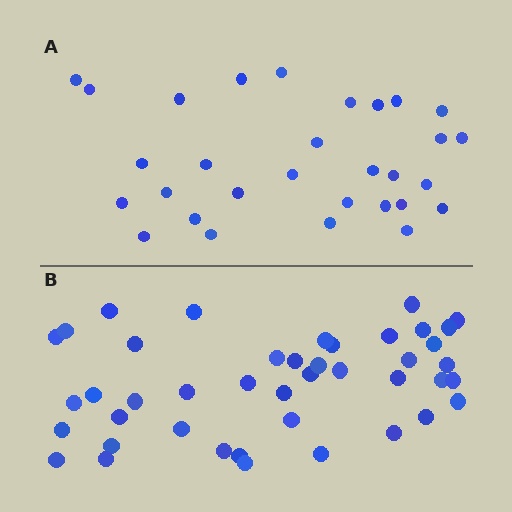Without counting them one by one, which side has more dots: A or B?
Region B (the bottom region) has more dots.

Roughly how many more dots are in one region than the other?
Region B has approximately 15 more dots than region A.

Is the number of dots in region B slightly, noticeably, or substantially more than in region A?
Region B has noticeably more, but not dramatically so. The ratio is roughly 1.4 to 1.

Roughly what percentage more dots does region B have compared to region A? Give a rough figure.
About 45% more.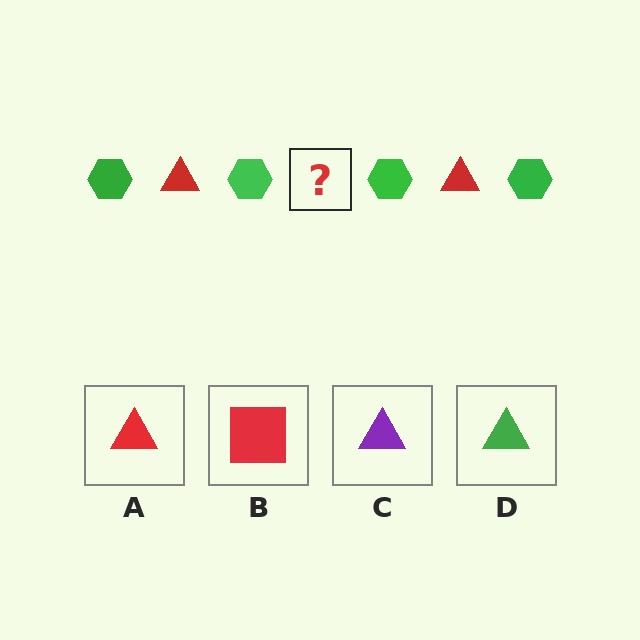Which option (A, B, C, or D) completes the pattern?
A.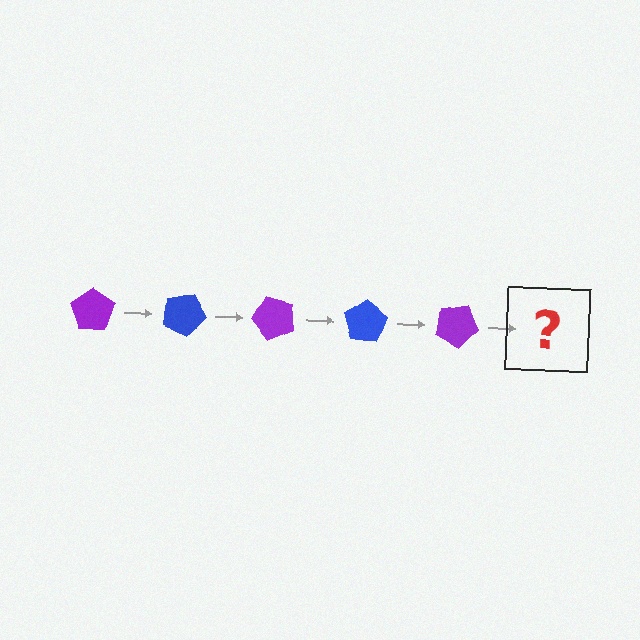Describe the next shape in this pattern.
It should be a blue pentagon, rotated 125 degrees from the start.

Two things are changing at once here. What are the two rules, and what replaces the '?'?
The two rules are that it rotates 25 degrees each step and the color cycles through purple and blue. The '?' should be a blue pentagon, rotated 125 degrees from the start.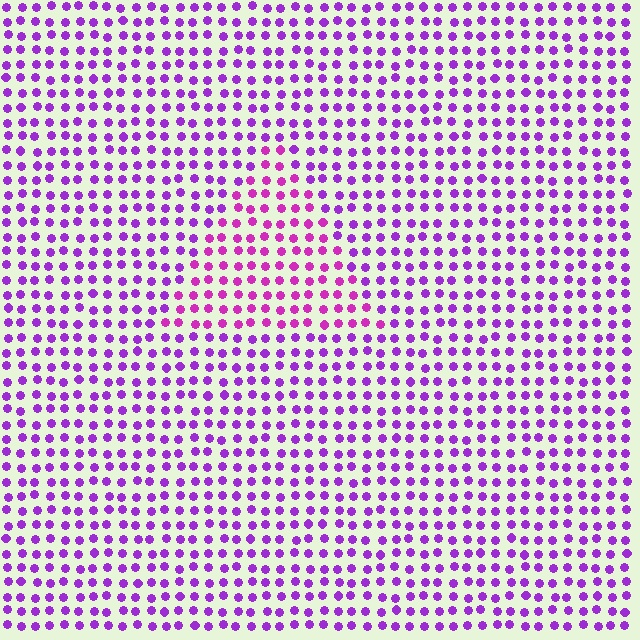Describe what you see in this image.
The image is filled with small purple elements in a uniform arrangement. A triangle-shaped region is visible where the elements are tinted to a slightly different hue, forming a subtle color boundary.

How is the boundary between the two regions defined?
The boundary is defined purely by a slight shift in hue (about 27 degrees). Spacing, size, and orientation are identical on both sides.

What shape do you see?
I see a triangle.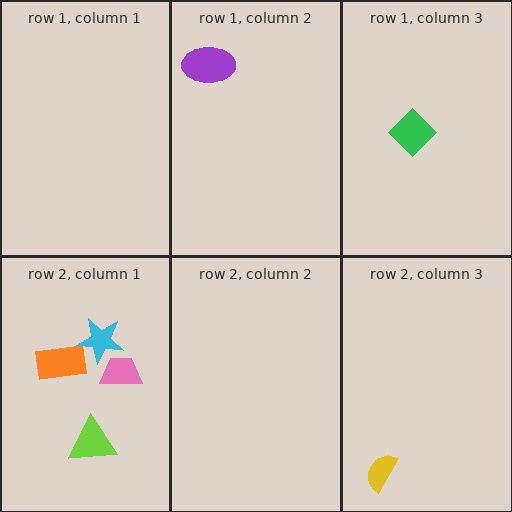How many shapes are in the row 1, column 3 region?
1.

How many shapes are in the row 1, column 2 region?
1.